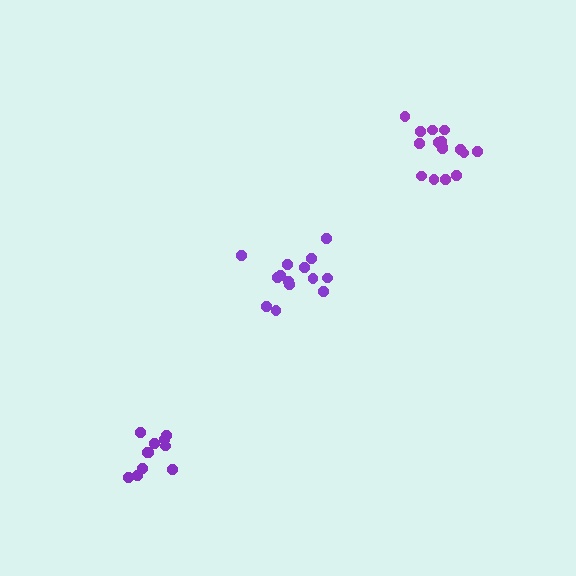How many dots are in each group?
Group 1: 16 dots, Group 2: 11 dots, Group 3: 14 dots (41 total).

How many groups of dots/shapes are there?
There are 3 groups.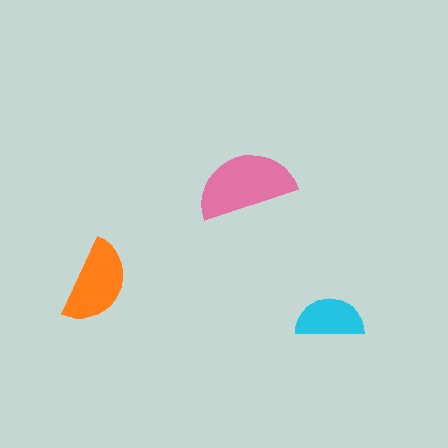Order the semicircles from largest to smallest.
the pink one, the orange one, the cyan one.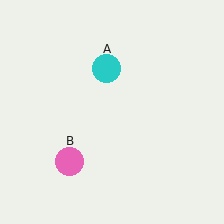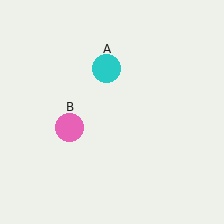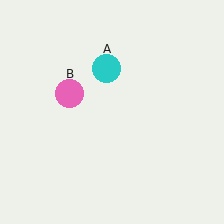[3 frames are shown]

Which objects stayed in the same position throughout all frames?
Cyan circle (object A) remained stationary.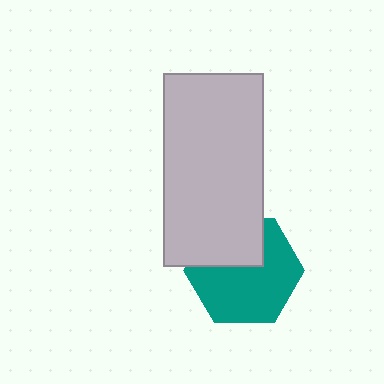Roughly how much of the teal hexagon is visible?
Most of it is visible (roughly 67%).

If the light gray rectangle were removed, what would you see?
You would see the complete teal hexagon.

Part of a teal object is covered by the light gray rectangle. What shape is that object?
It is a hexagon.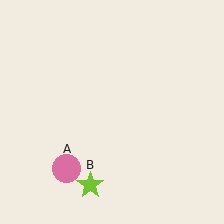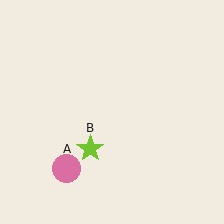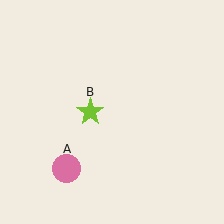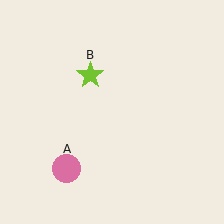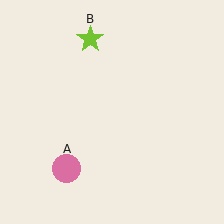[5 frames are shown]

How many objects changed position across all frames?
1 object changed position: lime star (object B).